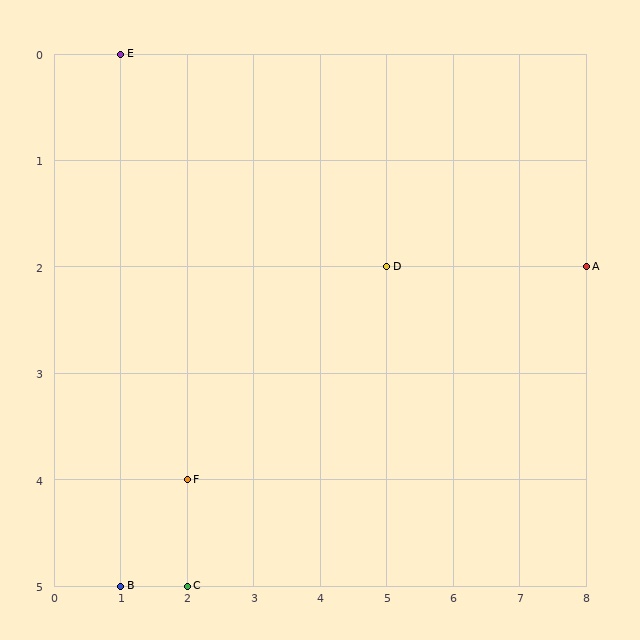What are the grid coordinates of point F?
Point F is at grid coordinates (2, 4).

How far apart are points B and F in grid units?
Points B and F are 1 column and 1 row apart (about 1.4 grid units diagonally).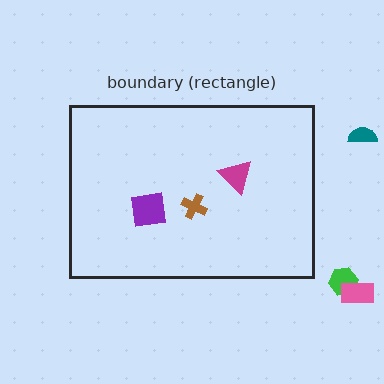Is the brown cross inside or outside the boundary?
Inside.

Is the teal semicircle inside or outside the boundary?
Outside.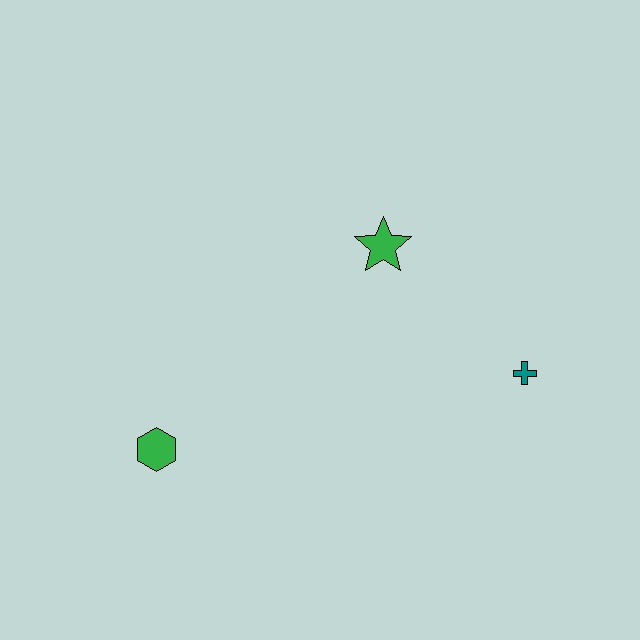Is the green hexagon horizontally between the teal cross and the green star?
No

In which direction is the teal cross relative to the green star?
The teal cross is to the right of the green star.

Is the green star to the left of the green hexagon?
No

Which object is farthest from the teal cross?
The green hexagon is farthest from the teal cross.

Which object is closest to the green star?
The teal cross is closest to the green star.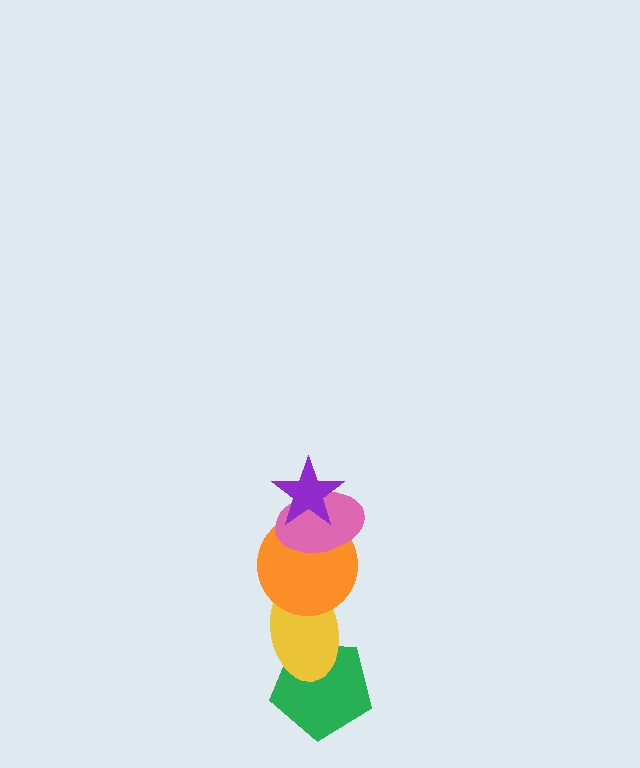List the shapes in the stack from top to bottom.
From top to bottom: the purple star, the pink ellipse, the orange circle, the yellow ellipse, the green pentagon.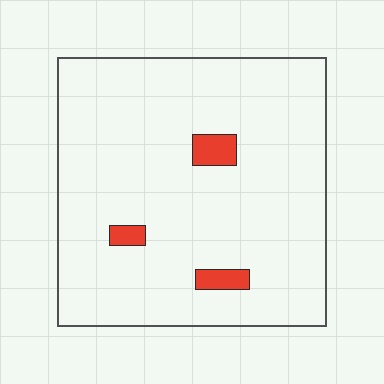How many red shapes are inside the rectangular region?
3.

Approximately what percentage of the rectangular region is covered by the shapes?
Approximately 5%.